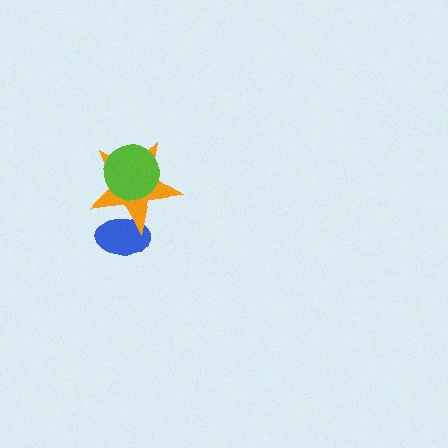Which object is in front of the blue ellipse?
The orange star is in front of the blue ellipse.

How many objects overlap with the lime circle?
1 object overlaps with the lime circle.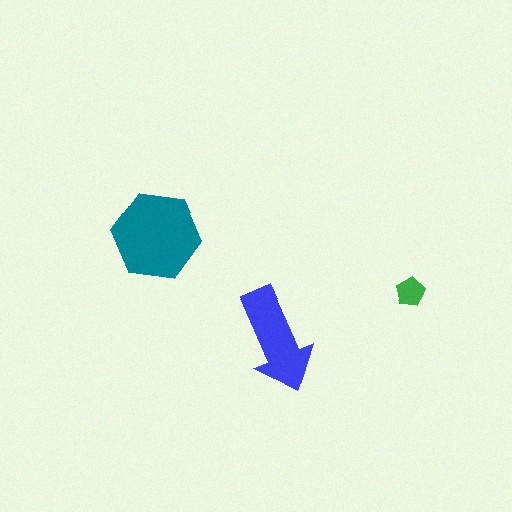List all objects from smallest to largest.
The green pentagon, the blue arrow, the teal hexagon.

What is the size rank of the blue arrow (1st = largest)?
2nd.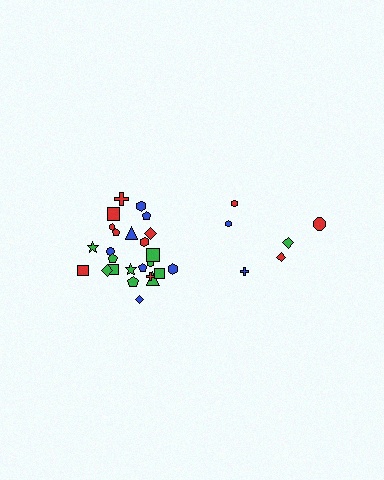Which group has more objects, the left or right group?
The left group.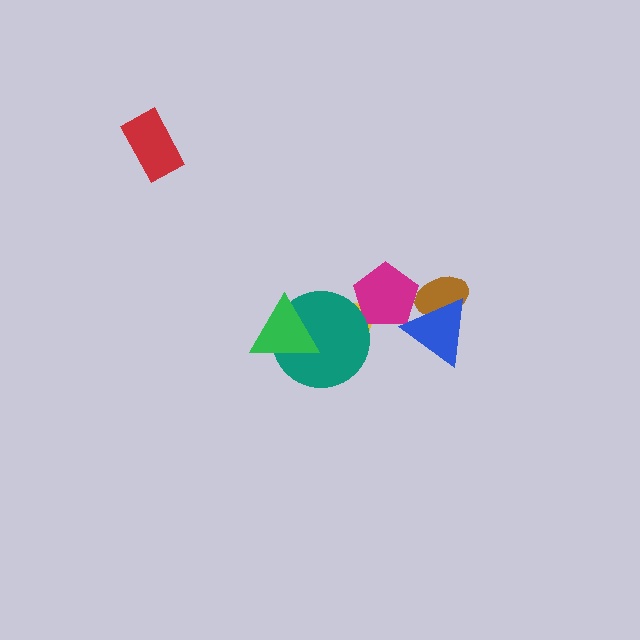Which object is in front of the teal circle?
The green triangle is in front of the teal circle.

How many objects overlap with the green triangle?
1 object overlaps with the green triangle.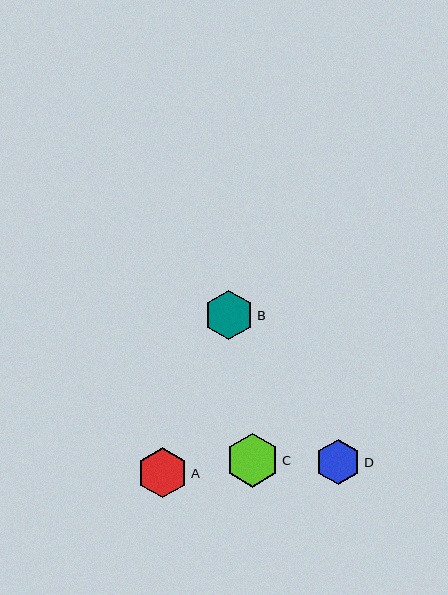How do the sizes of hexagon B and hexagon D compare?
Hexagon B and hexagon D are approximately the same size.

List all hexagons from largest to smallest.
From largest to smallest: C, A, B, D.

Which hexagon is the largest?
Hexagon C is the largest with a size of approximately 54 pixels.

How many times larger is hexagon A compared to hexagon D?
Hexagon A is approximately 1.1 times the size of hexagon D.